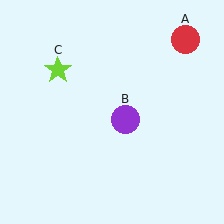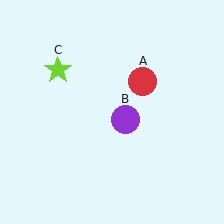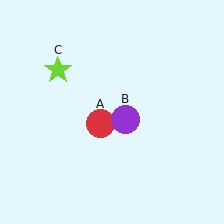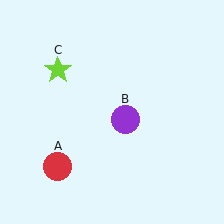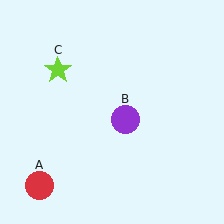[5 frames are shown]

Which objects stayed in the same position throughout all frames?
Purple circle (object B) and lime star (object C) remained stationary.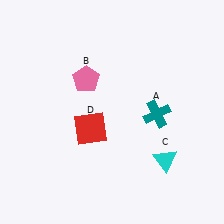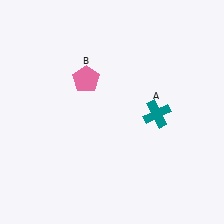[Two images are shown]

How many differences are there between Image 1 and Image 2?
There are 2 differences between the two images.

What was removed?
The cyan triangle (C), the red square (D) were removed in Image 2.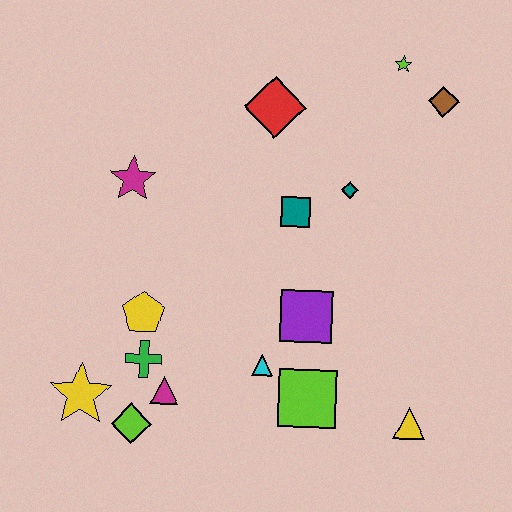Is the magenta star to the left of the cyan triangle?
Yes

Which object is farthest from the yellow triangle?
The magenta star is farthest from the yellow triangle.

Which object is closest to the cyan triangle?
The lime square is closest to the cyan triangle.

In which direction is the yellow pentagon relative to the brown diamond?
The yellow pentagon is to the left of the brown diamond.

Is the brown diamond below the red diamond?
No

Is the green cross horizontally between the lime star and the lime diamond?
Yes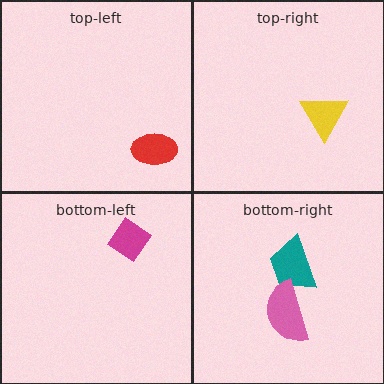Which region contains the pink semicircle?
The bottom-right region.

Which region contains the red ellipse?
The top-left region.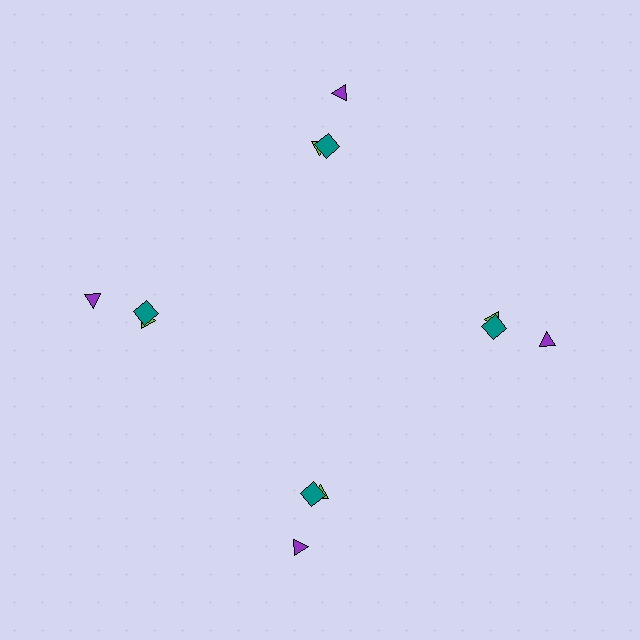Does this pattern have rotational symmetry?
Yes, this pattern has 4-fold rotational symmetry. It looks the same after rotating 90 degrees around the center.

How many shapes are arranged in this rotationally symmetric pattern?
There are 12 shapes, arranged in 4 groups of 3.